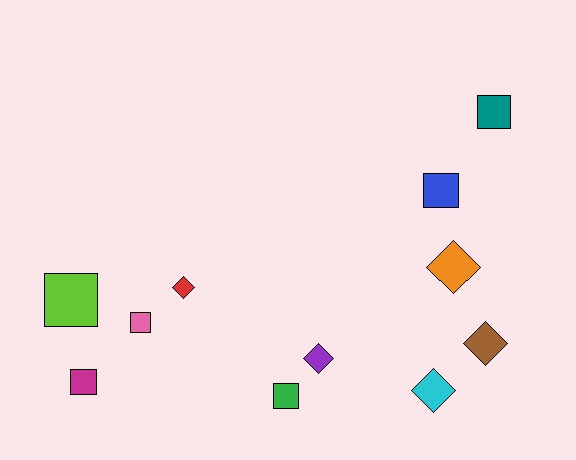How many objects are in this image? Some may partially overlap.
There are 11 objects.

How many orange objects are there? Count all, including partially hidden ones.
There is 1 orange object.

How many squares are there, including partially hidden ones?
There are 6 squares.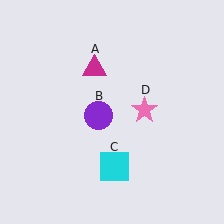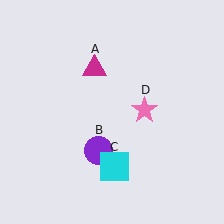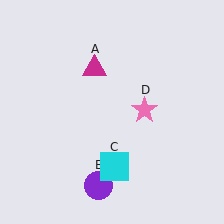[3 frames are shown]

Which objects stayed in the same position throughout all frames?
Magenta triangle (object A) and cyan square (object C) and pink star (object D) remained stationary.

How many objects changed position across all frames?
1 object changed position: purple circle (object B).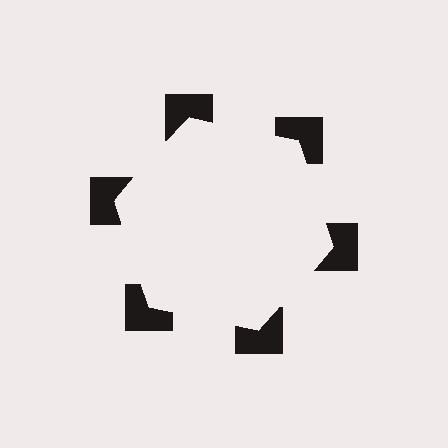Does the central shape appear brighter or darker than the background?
It typically appears slightly brighter than the background, even though no actual brightness change is drawn.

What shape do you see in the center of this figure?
An illusory hexagon — its edges are inferred from the aligned wedge cuts in the notched squares, not physically drawn.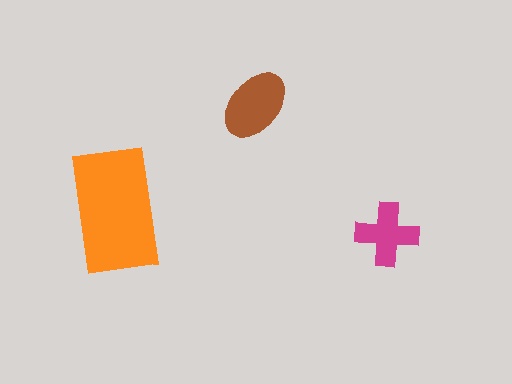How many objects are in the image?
There are 3 objects in the image.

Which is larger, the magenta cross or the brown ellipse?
The brown ellipse.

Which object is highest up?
The brown ellipse is topmost.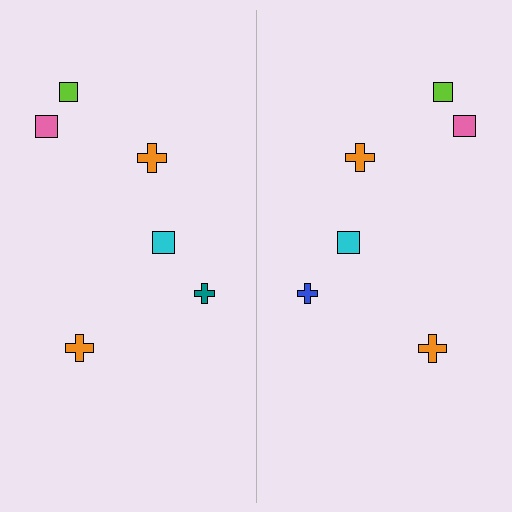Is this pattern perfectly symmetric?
No, the pattern is not perfectly symmetric. The blue cross on the right side breaks the symmetry — its mirror counterpart is teal.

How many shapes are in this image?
There are 12 shapes in this image.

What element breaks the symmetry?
The blue cross on the right side breaks the symmetry — its mirror counterpart is teal.